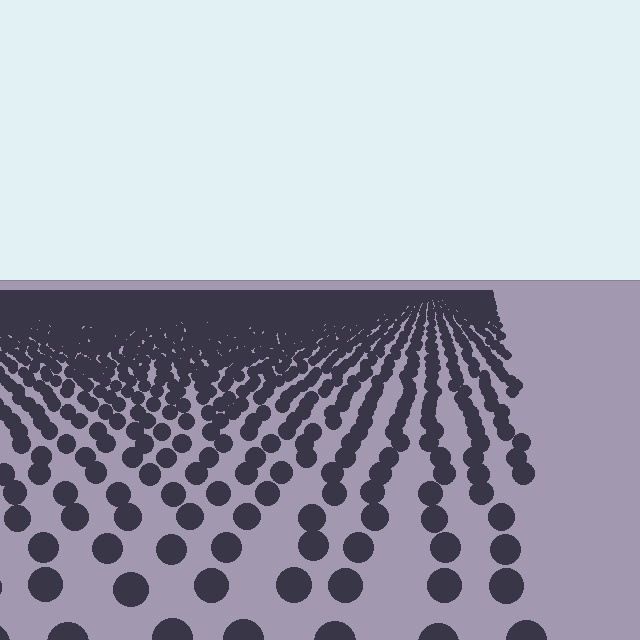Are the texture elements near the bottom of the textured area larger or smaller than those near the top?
Larger. Near the bottom, elements are closer to the viewer and appear at a bigger on-screen size.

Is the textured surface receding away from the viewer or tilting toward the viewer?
The surface is receding away from the viewer. Texture elements get smaller and denser toward the top.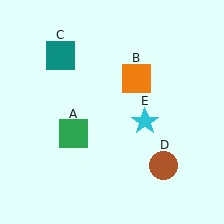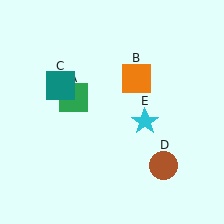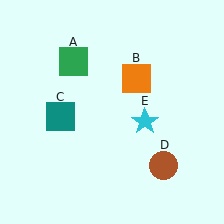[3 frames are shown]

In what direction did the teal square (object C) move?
The teal square (object C) moved down.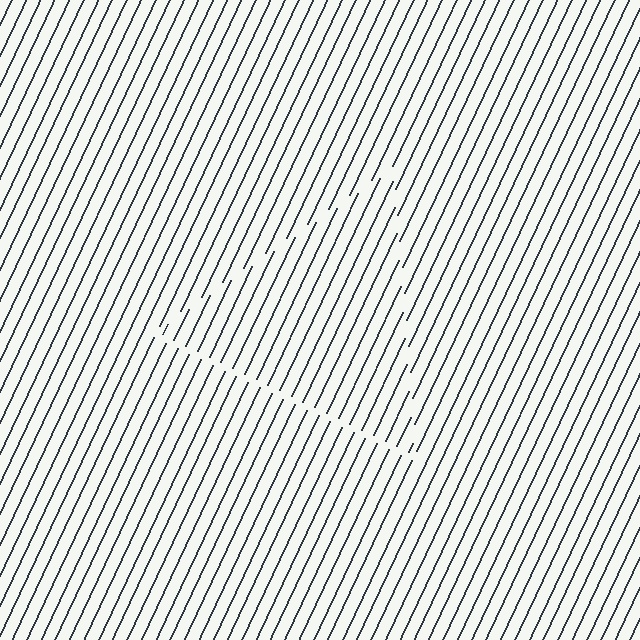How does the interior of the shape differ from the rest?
The interior of the shape contains the same grating, shifted by half a period — the contour is defined by the phase discontinuity where line-ends from the inner and outer gratings abut.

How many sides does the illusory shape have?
3 sides — the line-ends trace a triangle.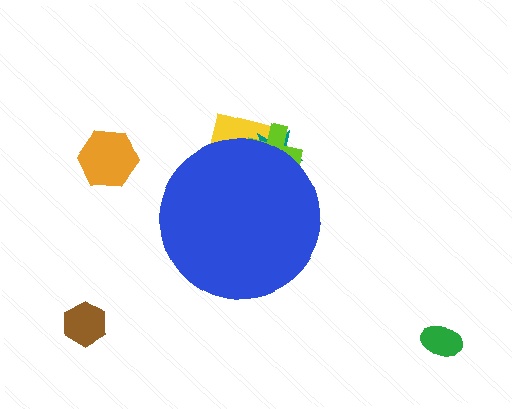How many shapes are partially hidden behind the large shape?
3 shapes are partially hidden.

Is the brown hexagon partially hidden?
No, the brown hexagon is fully visible.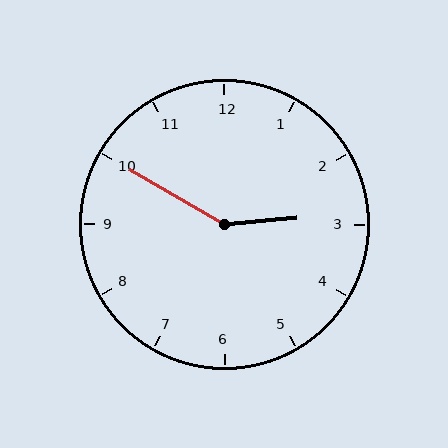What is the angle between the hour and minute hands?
Approximately 145 degrees.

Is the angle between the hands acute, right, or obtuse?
It is obtuse.